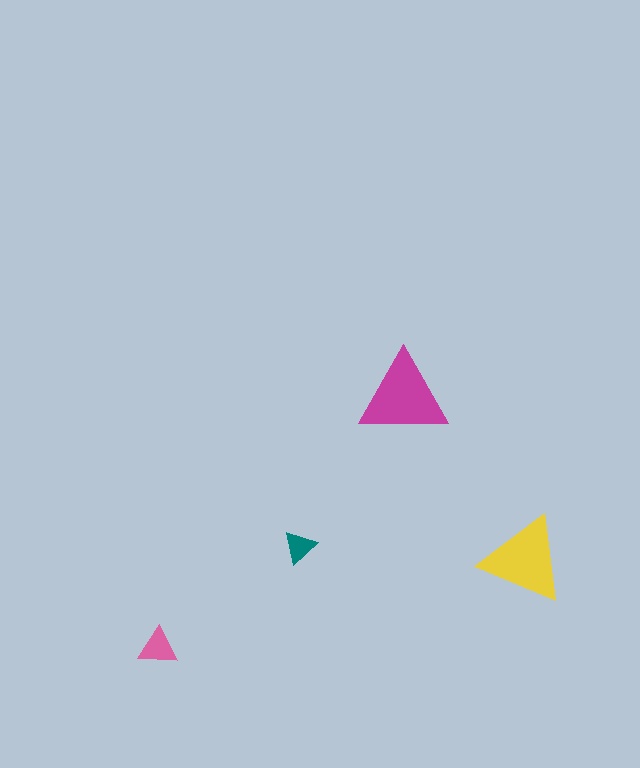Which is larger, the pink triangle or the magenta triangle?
The magenta one.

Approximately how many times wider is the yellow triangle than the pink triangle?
About 2 times wider.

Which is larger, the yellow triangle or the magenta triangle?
The magenta one.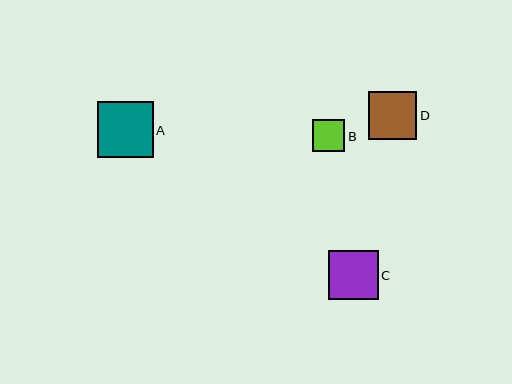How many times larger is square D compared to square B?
Square D is approximately 1.5 times the size of square B.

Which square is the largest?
Square A is the largest with a size of approximately 56 pixels.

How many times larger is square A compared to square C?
Square A is approximately 1.1 times the size of square C.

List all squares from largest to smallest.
From largest to smallest: A, C, D, B.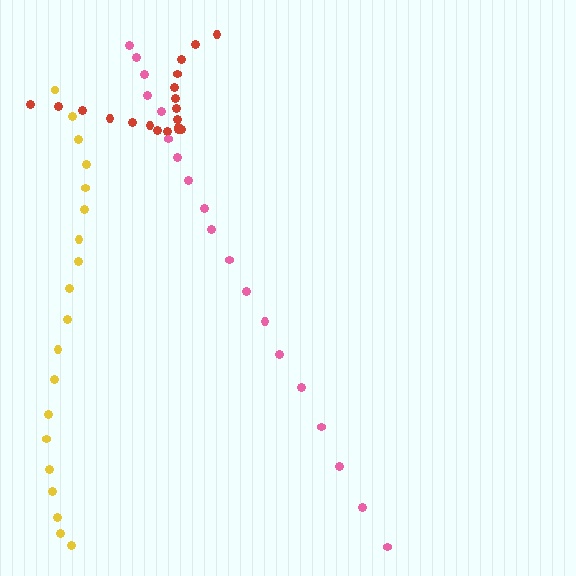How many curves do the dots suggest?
There are 3 distinct paths.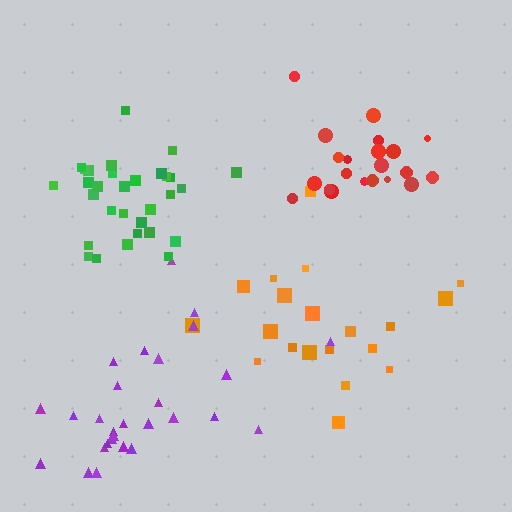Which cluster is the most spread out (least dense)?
Orange.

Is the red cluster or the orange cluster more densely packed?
Red.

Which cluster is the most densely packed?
Green.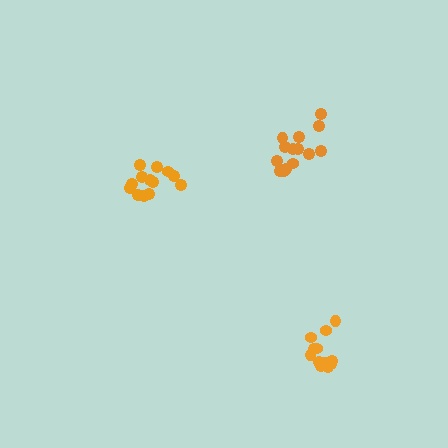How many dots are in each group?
Group 1: 14 dots, Group 2: 12 dots, Group 3: 13 dots (39 total).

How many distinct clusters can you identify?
There are 3 distinct clusters.